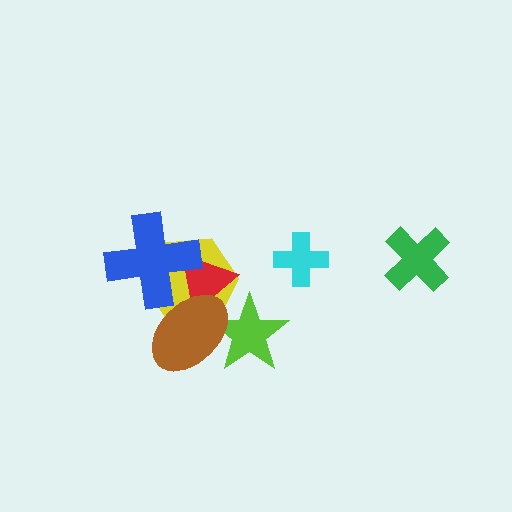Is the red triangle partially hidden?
Yes, it is partially covered by another shape.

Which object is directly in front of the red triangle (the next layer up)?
The brown ellipse is directly in front of the red triangle.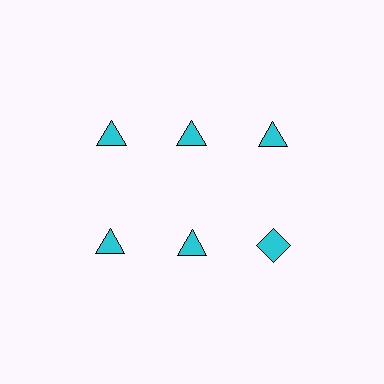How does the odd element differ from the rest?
It has a different shape: diamond instead of triangle.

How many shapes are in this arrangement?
There are 6 shapes arranged in a grid pattern.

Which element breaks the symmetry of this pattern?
The cyan diamond in the second row, center column breaks the symmetry. All other shapes are cyan triangles.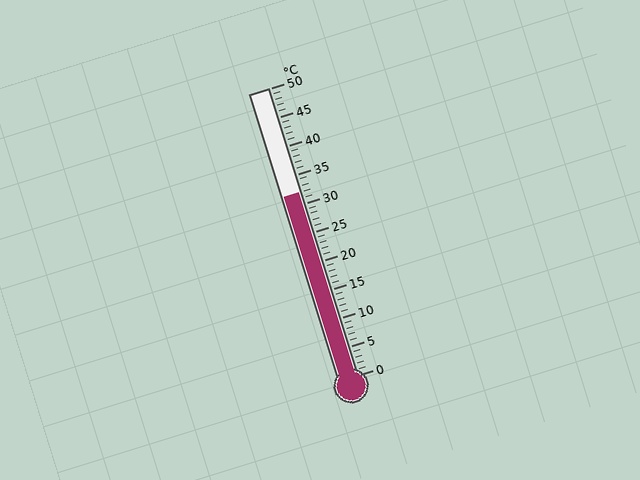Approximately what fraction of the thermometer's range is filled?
The thermometer is filled to approximately 65% of its range.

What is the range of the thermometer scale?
The thermometer scale ranges from 0°C to 50°C.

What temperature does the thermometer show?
The thermometer shows approximately 32°C.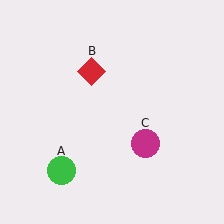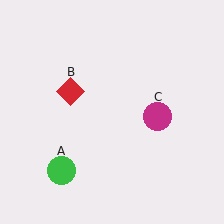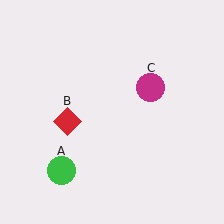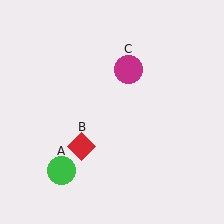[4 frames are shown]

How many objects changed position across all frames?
2 objects changed position: red diamond (object B), magenta circle (object C).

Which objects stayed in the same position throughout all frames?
Green circle (object A) remained stationary.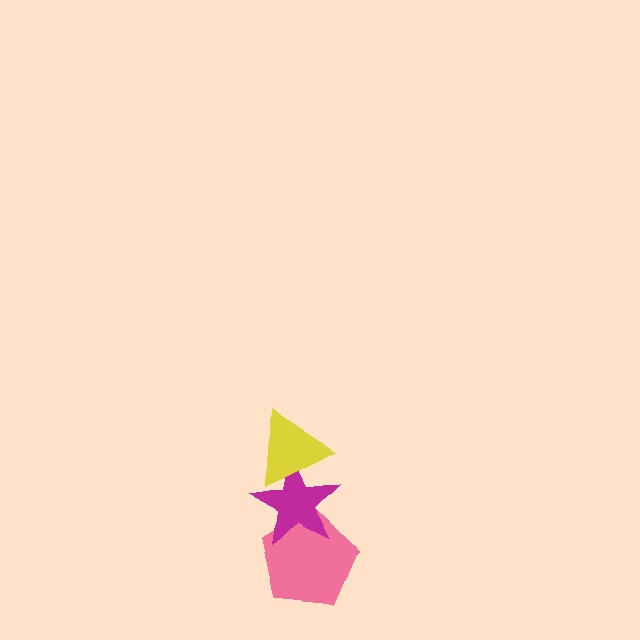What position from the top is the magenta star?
The magenta star is 2nd from the top.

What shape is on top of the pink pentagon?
The magenta star is on top of the pink pentagon.